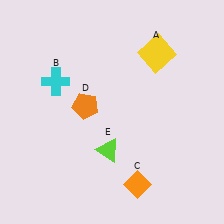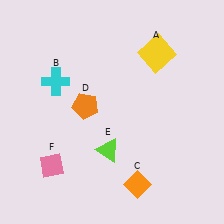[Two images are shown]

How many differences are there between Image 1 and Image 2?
There is 1 difference between the two images.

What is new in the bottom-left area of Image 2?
A pink diamond (F) was added in the bottom-left area of Image 2.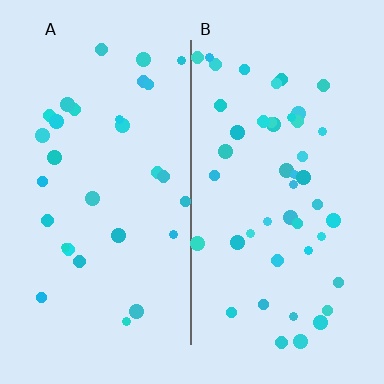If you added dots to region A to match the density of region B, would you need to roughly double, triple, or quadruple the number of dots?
Approximately double.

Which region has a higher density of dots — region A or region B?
B (the right).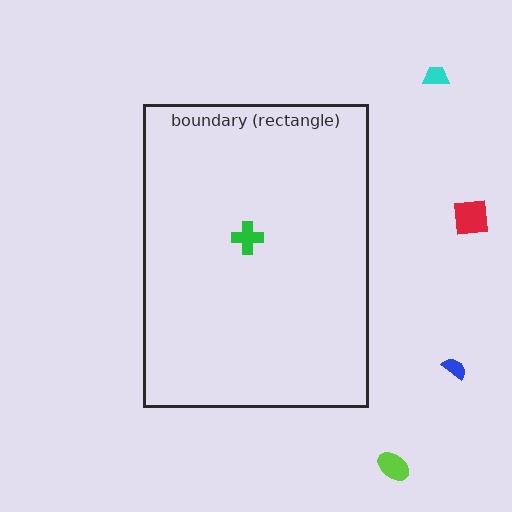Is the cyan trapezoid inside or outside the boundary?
Outside.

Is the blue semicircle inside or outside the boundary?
Outside.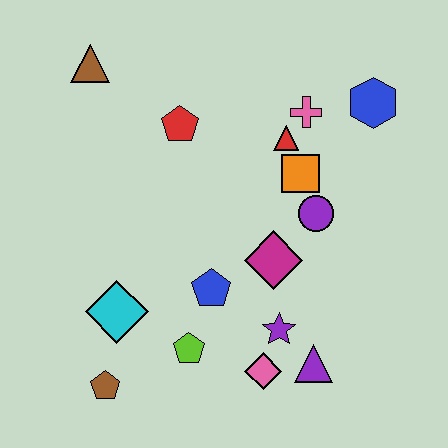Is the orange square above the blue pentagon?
Yes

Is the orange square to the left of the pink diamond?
No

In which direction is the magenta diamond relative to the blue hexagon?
The magenta diamond is below the blue hexagon.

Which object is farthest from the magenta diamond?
The brown triangle is farthest from the magenta diamond.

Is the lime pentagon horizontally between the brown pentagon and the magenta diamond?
Yes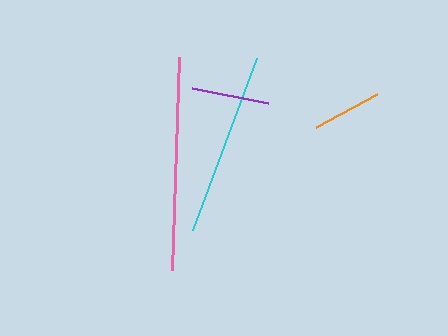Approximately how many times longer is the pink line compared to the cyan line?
The pink line is approximately 1.2 times the length of the cyan line.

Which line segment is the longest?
The pink line is the longest at approximately 213 pixels.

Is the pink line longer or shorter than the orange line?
The pink line is longer than the orange line.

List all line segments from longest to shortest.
From longest to shortest: pink, cyan, purple, orange.